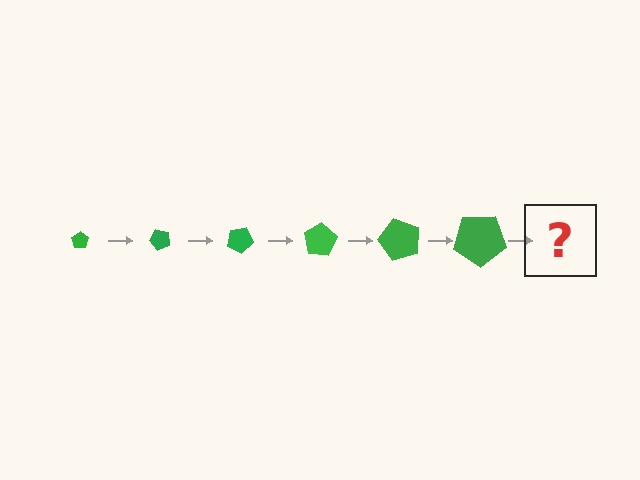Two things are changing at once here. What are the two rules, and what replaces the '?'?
The two rules are that the pentagon grows larger each step and it rotates 50 degrees each step. The '?' should be a pentagon, larger than the previous one and rotated 300 degrees from the start.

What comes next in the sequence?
The next element should be a pentagon, larger than the previous one and rotated 300 degrees from the start.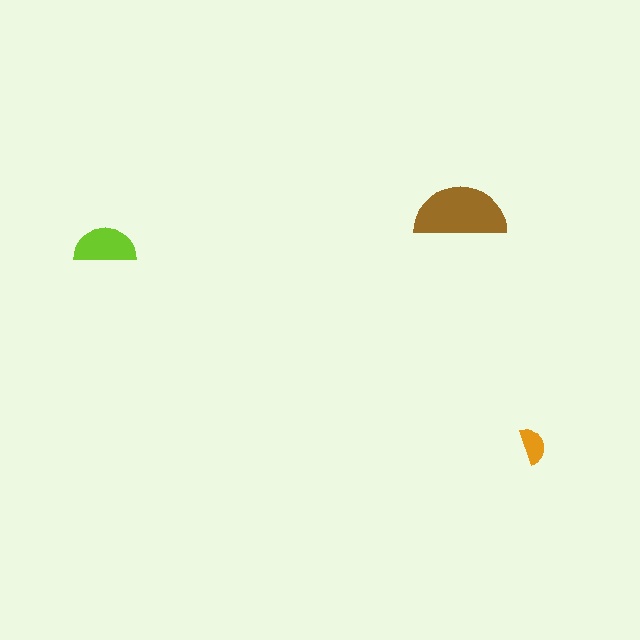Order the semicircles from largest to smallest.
the brown one, the lime one, the orange one.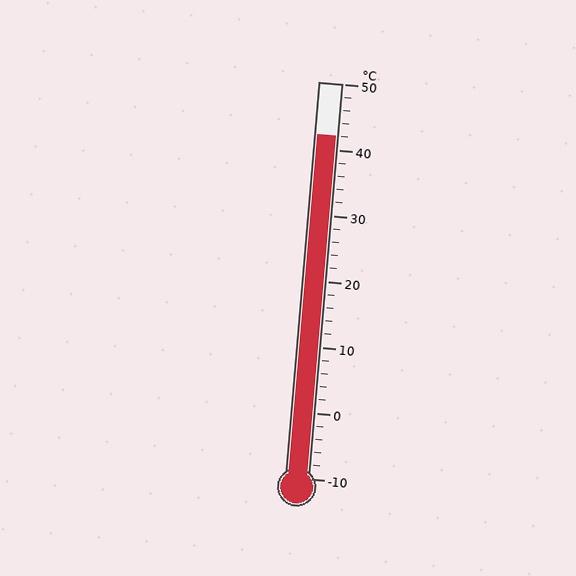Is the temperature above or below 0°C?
The temperature is above 0°C.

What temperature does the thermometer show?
The thermometer shows approximately 42°C.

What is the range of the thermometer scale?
The thermometer scale ranges from -10°C to 50°C.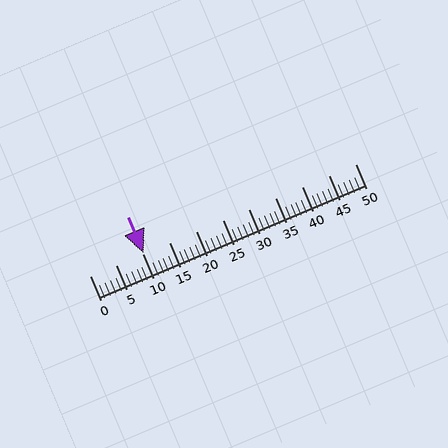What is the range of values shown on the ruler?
The ruler shows values from 0 to 50.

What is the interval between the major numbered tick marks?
The major tick marks are spaced 5 units apart.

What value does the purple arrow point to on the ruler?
The purple arrow points to approximately 10.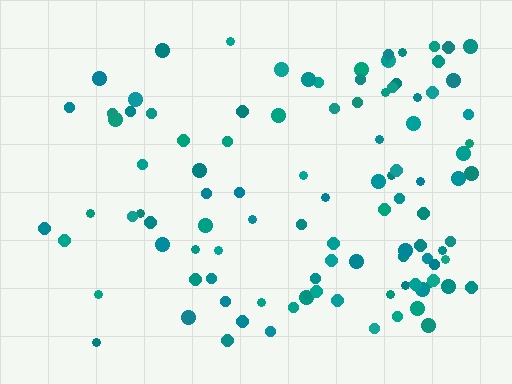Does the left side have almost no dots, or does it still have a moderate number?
Still a moderate number, just noticeably fewer than the right.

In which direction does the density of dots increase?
From left to right, with the right side densest.